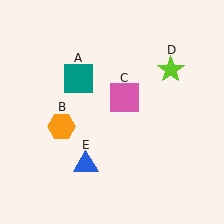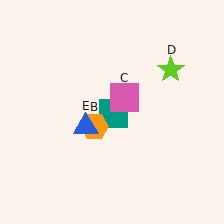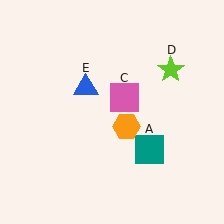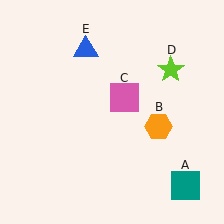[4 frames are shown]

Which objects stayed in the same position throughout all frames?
Pink square (object C) and lime star (object D) remained stationary.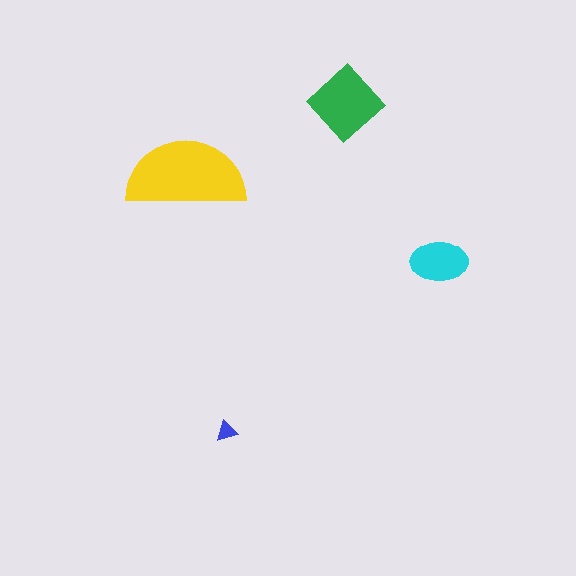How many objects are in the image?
There are 4 objects in the image.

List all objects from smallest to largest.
The blue triangle, the cyan ellipse, the green diamond, the yellow semicircle.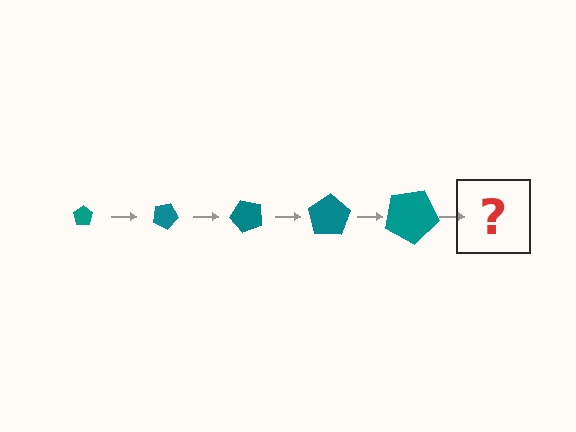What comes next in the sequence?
The next element should be a pentagon, larger than the previous one and rotated 125 degrees from the start.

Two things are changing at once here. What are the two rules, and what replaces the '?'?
The two rules are that the pentagon grows larger each step and it rotates 25 degrees each step. The '?' should be a pentagon, larger than the previous one and rotated 125 degrees from the start.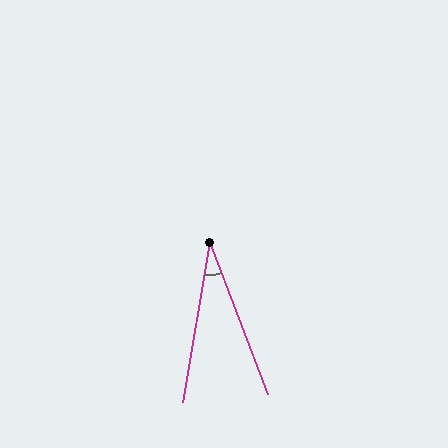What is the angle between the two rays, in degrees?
Approximately 31 degrees.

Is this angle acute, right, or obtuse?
It is acute.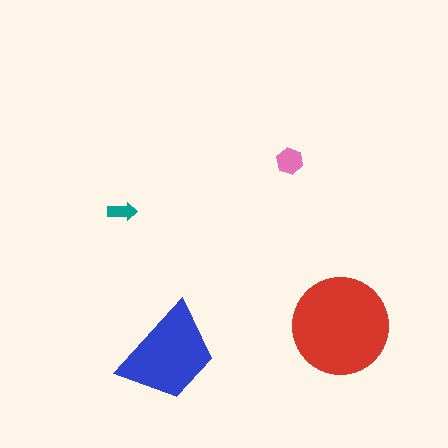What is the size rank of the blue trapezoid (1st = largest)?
2nd.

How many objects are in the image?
There are 4 objects in the image.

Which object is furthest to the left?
The teal arrow is leftmost.